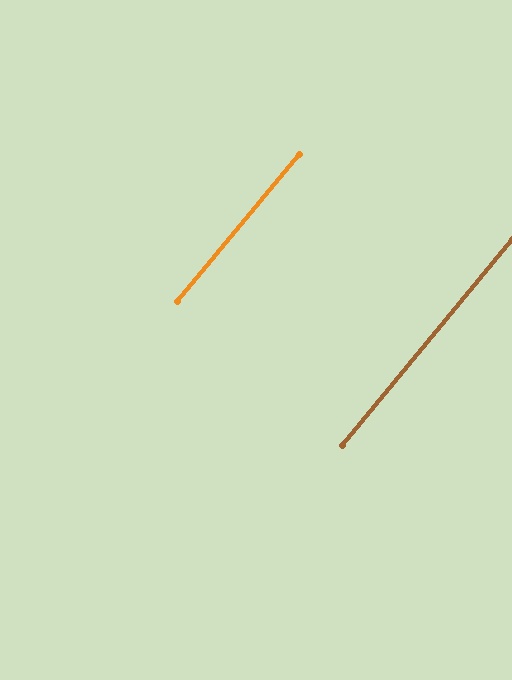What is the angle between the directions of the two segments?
Approximately 0 degrees.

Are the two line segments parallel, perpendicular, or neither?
Parallel — their directions differ by only 0.1°.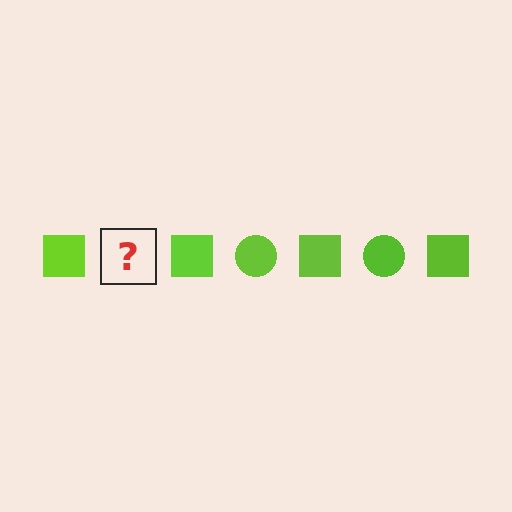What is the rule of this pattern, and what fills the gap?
The rule is that the pattern cycles through square, circle shapes in lime. The gap should be filled with a lime circle.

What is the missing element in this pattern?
The missing element is a lime circle.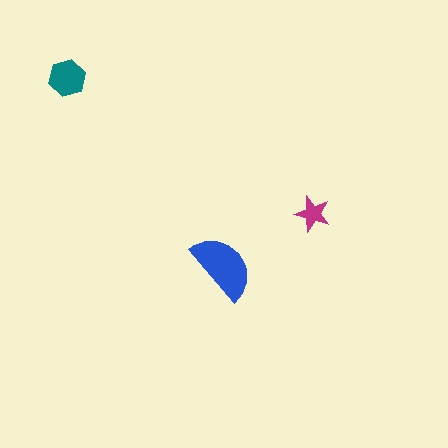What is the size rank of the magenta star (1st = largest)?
3rd.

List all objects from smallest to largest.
The magenta star, the teal hexagon, the blue semicircle.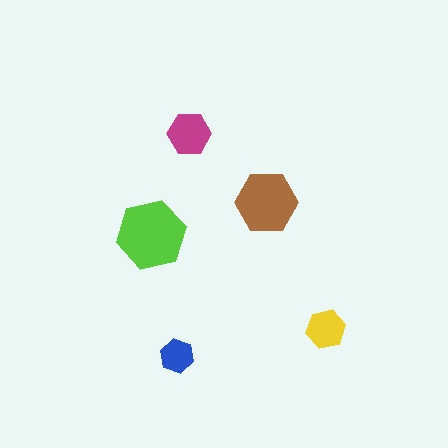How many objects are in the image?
There are 5 objects in the image.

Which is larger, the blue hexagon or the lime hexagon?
The lime one.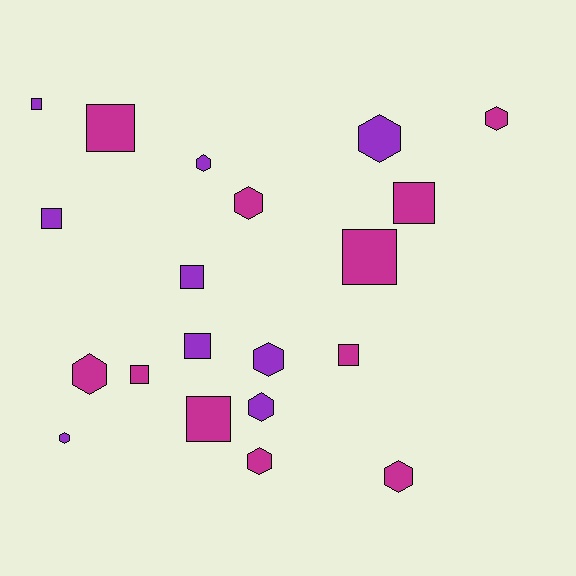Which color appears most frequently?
Magenta, with 11 objects.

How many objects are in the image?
There are 20 objects.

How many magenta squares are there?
There are 6 magenta squares.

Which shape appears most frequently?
Square, with 10 objects.